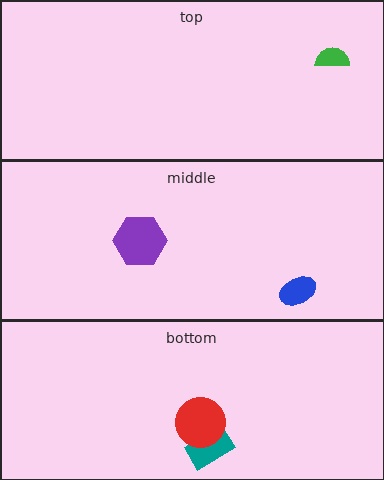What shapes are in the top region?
The green semicircle.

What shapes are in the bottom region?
The teal rectangle, the red circle.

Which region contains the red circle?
The bottom region.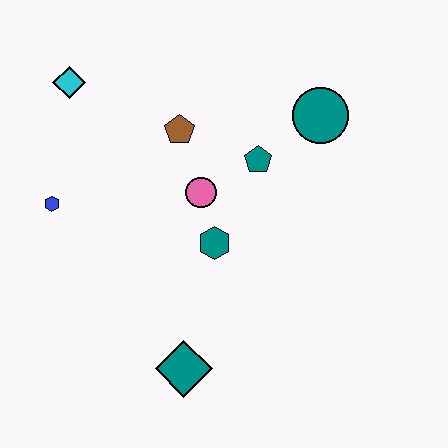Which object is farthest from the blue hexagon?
The teal circle is farthest from the blue hexagon.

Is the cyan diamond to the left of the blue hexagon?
No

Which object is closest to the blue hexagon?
The cyan diamond is closest to the blue hexagon.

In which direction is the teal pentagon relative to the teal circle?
The teal pentagon is to the left of the teal circle.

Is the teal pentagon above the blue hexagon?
Yes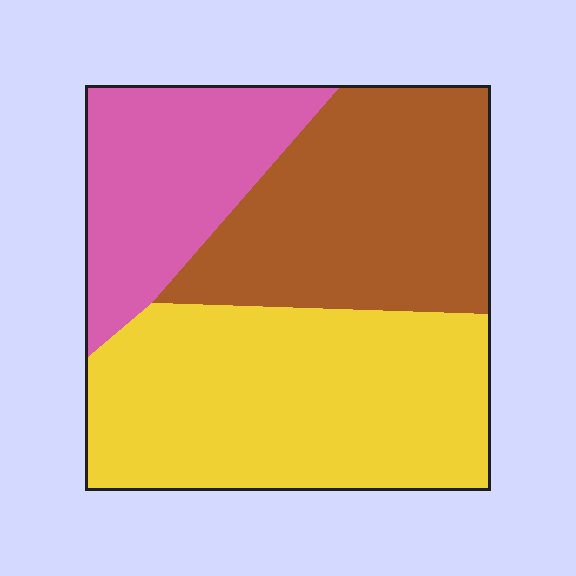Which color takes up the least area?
Pink, at roughly 25%.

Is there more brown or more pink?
Brown.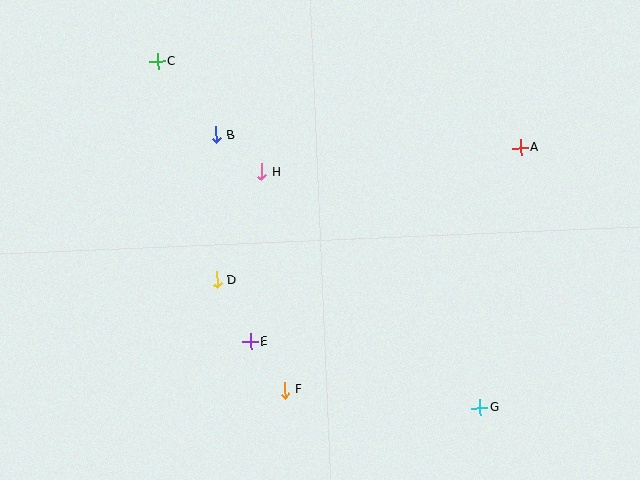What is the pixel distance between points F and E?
The distance between F and E is 59 pixels.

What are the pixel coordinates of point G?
Point G is at (480, 408).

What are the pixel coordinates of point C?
Point C is at (157, 62).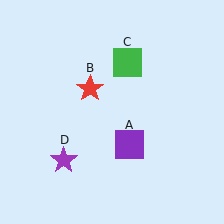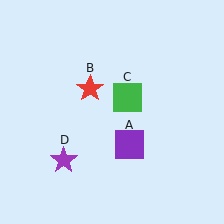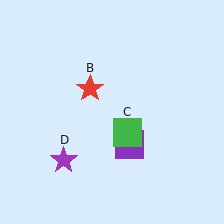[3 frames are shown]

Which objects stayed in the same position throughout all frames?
Purple square (object A) and red star (object B) and purple star (object D) remained stationary.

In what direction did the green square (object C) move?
The green square (object C) moved down.